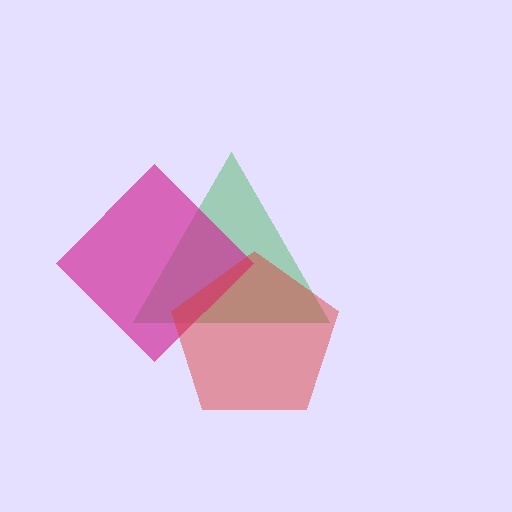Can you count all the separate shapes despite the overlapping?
Yes, there are 3 separate shapes.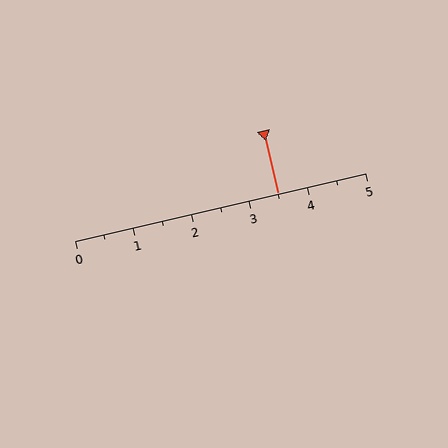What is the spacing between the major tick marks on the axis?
The major ticks are spaced 1 apart.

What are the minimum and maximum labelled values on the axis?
The axis runs from 0 to 5.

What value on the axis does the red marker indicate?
The marker indicates approximately 3.5.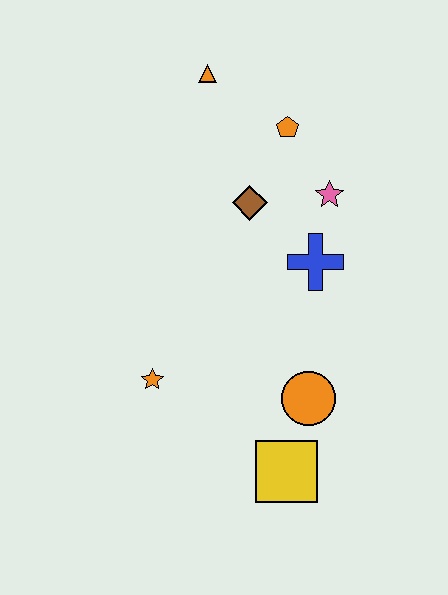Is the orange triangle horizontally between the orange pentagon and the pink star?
No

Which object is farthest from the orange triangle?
The yellow square is farthest from the orange triangle.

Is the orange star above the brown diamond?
No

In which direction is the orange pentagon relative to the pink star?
The orange pentagon is above the pink star.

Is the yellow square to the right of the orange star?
Yes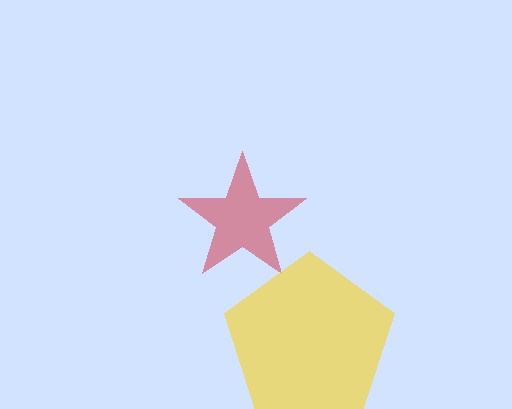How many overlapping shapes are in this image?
There are 2 overlapping shapes in the image.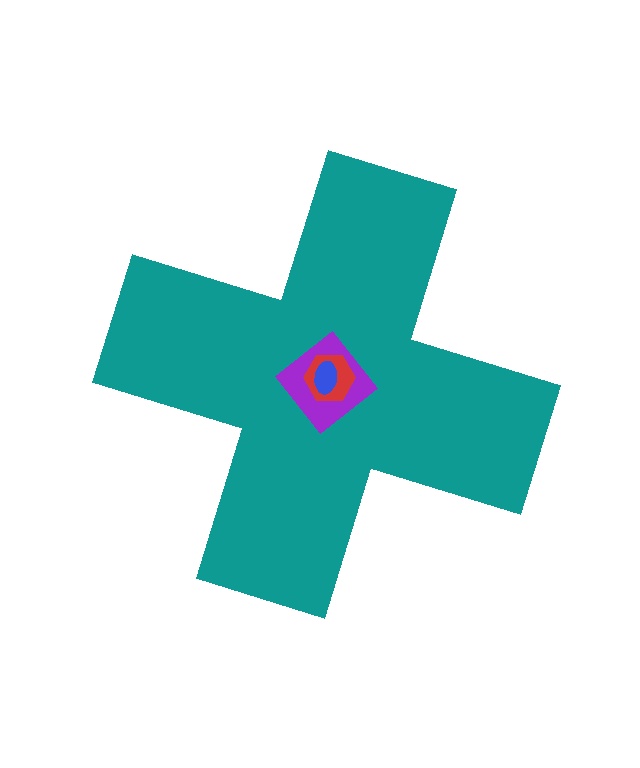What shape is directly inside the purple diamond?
The red hexagon.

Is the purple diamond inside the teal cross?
Yes.